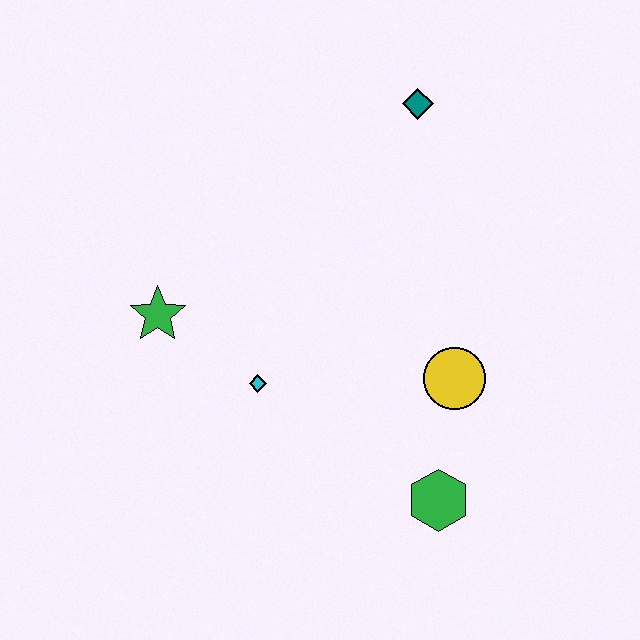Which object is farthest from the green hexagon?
The teal diamond is farthest from the green hexagon.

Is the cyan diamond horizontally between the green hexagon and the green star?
Yes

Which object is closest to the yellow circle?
The green hexagon is closest to the yellow circle.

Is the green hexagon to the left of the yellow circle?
Yes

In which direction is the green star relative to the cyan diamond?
The green star is to the left of the cyan diamond.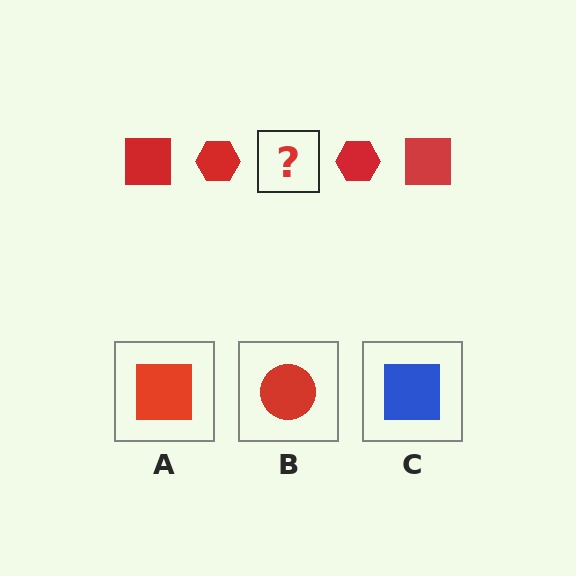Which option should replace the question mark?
Option A.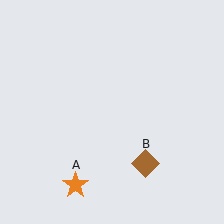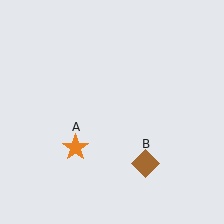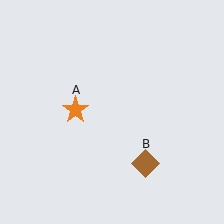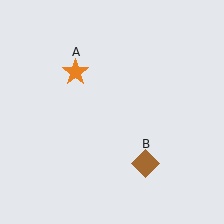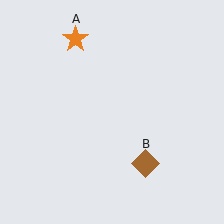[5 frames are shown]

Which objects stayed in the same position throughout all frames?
Brown diamond (object B) remained stationary.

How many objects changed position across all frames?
1 object changed position: orange star (object A).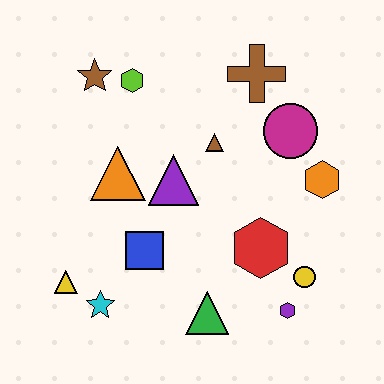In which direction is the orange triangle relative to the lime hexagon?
The orange triangle is below the lime hexagon.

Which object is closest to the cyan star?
The yellow triangle is closest to the cyan star.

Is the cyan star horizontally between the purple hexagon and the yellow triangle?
Yes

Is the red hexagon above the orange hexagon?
No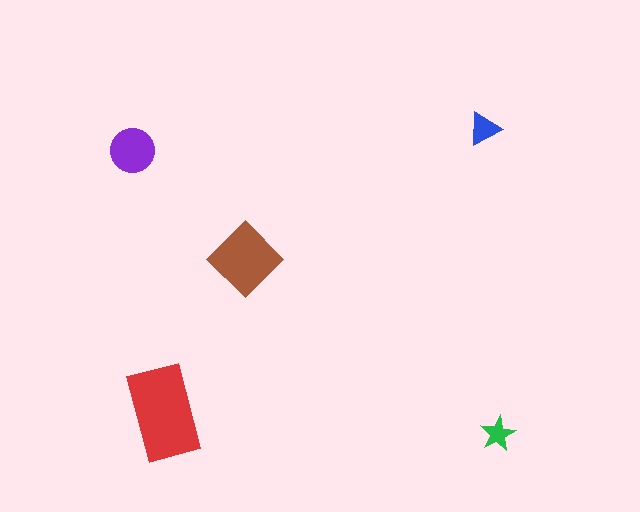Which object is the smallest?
The green star.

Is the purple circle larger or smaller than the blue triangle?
Larger.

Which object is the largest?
The red rectangle.